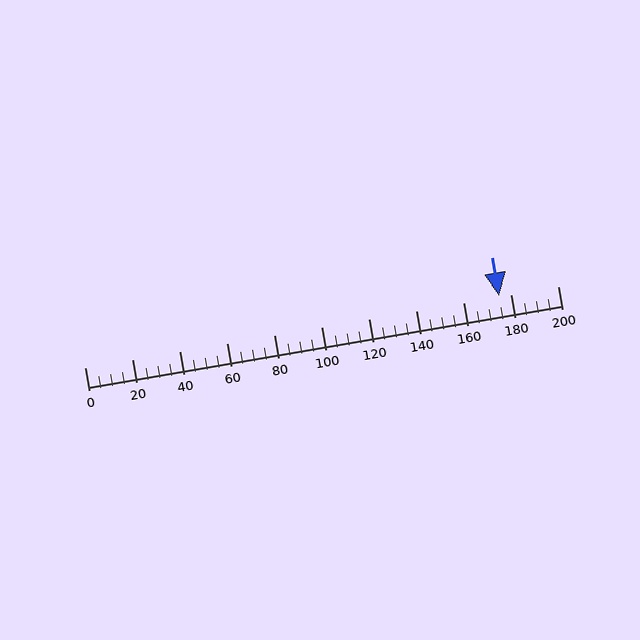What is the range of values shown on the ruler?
The ruler shows values from 0 to 200.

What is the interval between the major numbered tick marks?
The major tick marks are spaced 20 units apart.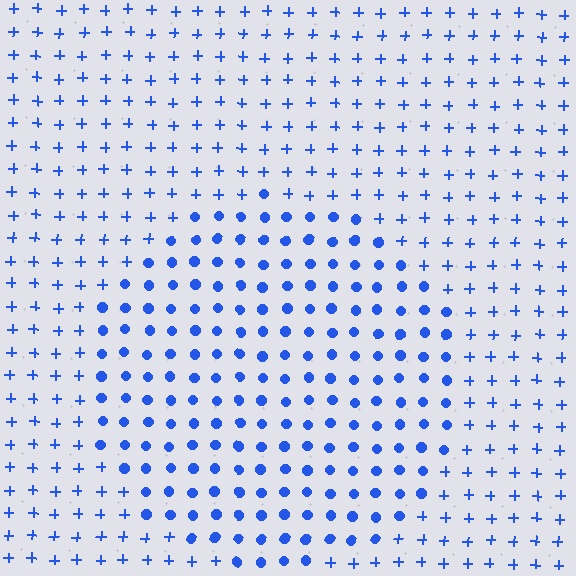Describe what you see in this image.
The image is filled with small blue elements arranged in a uniform grid. A circle-shaped region contains circles, while the surrounding area contains plus signs. The boundary is defined purely by the change in element shape.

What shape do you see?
I see a circle.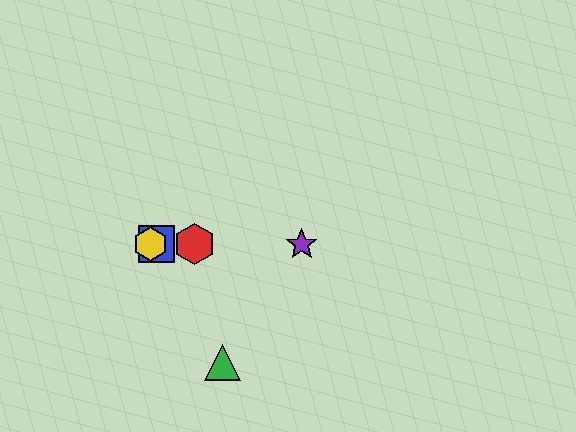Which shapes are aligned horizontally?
The red hexagon, the blue square, the yellow hexagon, the purple star are aligned horizontally.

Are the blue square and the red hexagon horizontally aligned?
Yes, both are at y≈244.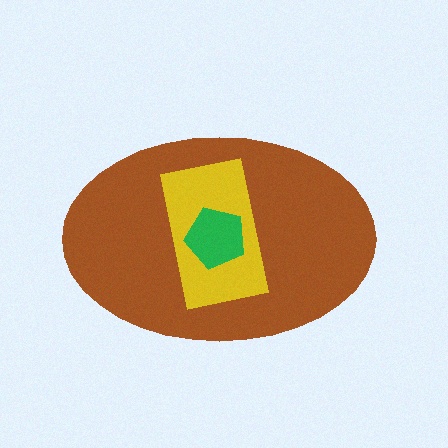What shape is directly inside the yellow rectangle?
The green pentagon.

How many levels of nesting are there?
3.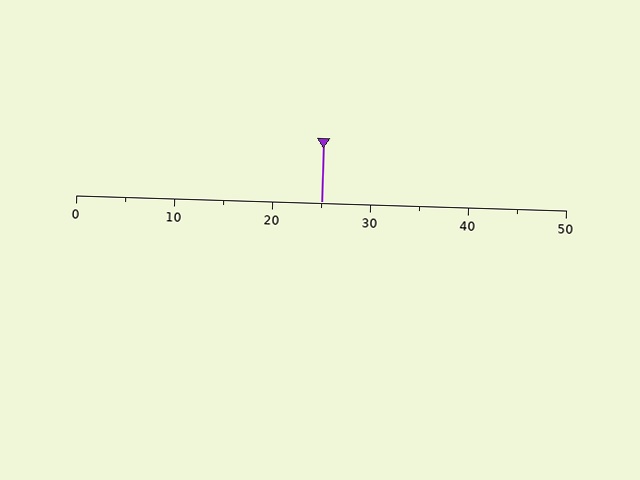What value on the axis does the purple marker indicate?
The marker indicates approximately 25.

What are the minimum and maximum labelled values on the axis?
The axis runs from 0 to 50.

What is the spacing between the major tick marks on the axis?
The major ticks are spaced 10 apart.